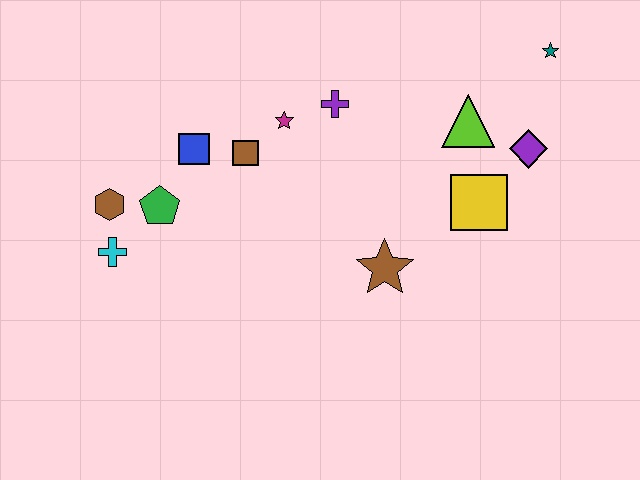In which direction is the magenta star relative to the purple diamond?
The magenta star is to the left of the purple diamond.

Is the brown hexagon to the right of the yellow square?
No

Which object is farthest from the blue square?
The teal star is farthest from the blue square.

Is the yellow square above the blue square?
No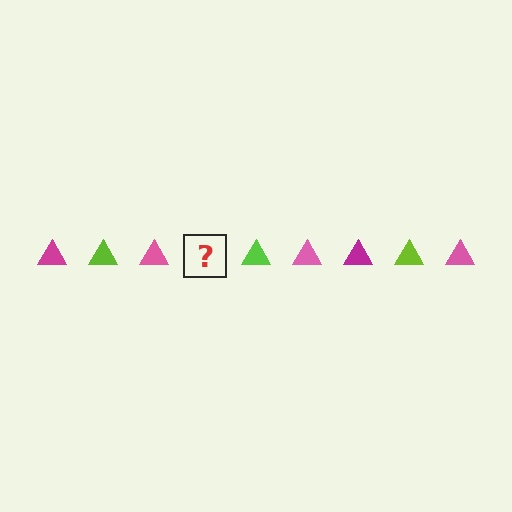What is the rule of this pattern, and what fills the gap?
The rule is that the pattern cycles through magenta, lime, pink triangles. The gap should be filled with a magenta triangle.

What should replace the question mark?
The question mark should be replaced with a magenta triangle.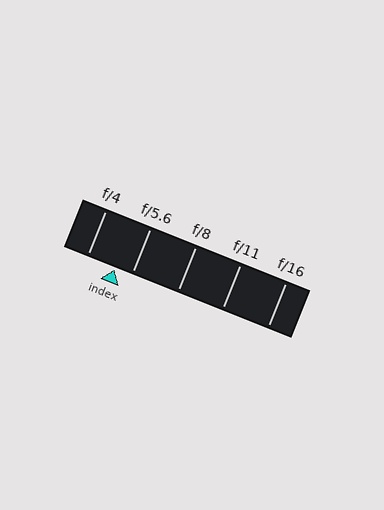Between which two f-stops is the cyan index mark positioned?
The index mark is between f/4 and f/5.6.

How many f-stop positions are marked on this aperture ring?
There are 5 f-stop positions marked.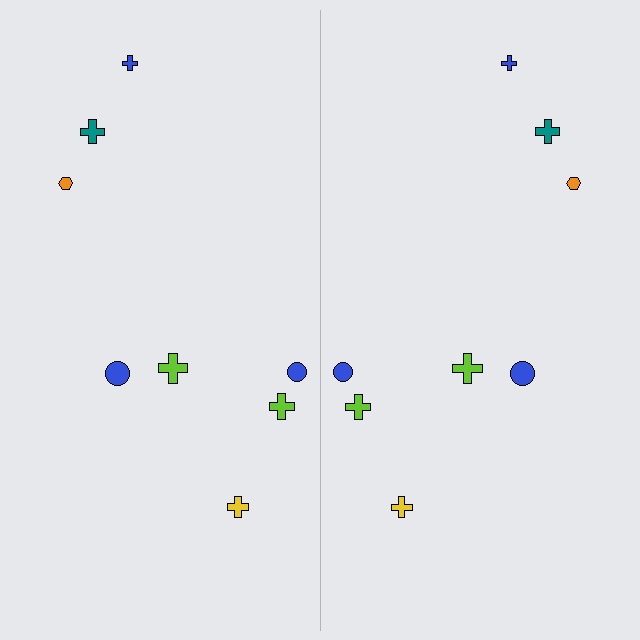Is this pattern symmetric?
Yes, this pattern has bilateral (reflection) symmetry.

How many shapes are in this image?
There are 16 shapes in this image.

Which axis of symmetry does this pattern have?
The pattern has a vertical axis of symmetry running through the center of the image.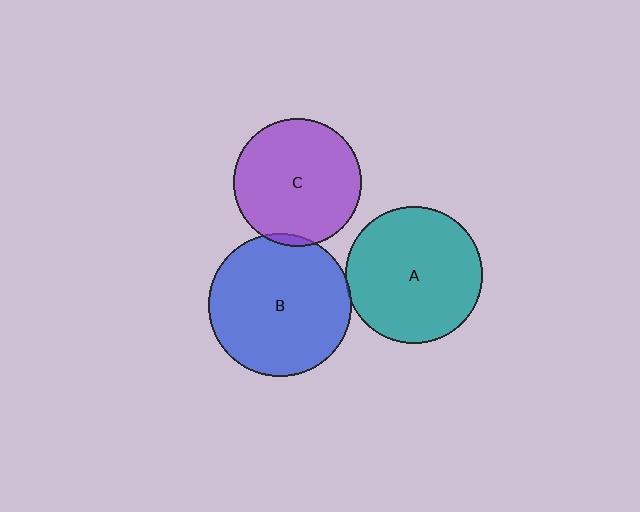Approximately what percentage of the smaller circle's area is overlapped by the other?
Approximately 5%.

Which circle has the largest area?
Circle B (blue).